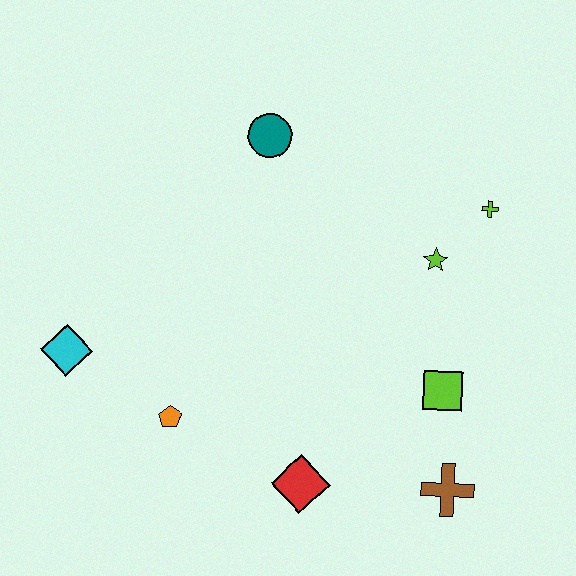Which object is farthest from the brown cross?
The cyan diamond is farthest from the brown cross.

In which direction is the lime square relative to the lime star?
The lime square is below the lime star.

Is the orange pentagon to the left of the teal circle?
Yes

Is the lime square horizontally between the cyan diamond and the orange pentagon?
No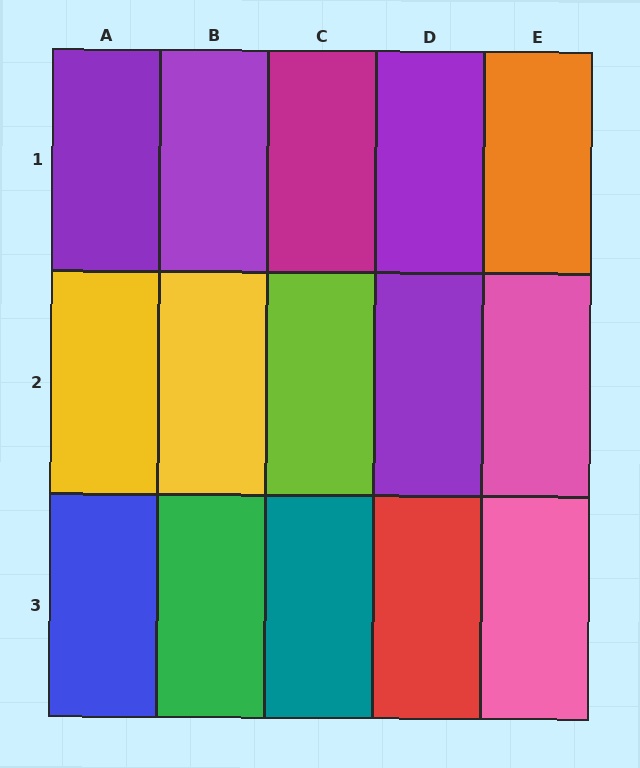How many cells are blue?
1 cell is blue.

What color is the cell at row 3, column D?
Red.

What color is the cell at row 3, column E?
Pink.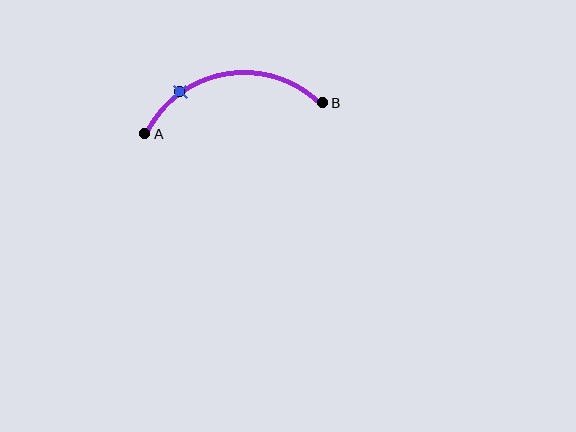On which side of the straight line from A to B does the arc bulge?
The arc bulges above the straight line connecting A and B.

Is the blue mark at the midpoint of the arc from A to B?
No. The blue mark lies on the arc but is closer to endpoint A. The arc midpoint would be at the point on the curve equidistant along the arc from both A and B.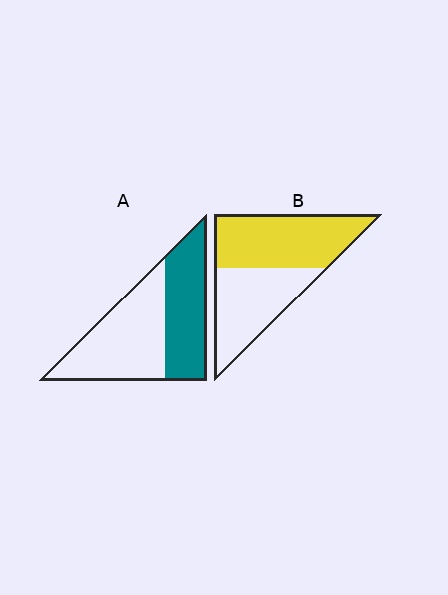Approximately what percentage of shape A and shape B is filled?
A is approximately 45% and B is approximately 55%.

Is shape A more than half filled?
No.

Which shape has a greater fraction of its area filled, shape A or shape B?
Shape B.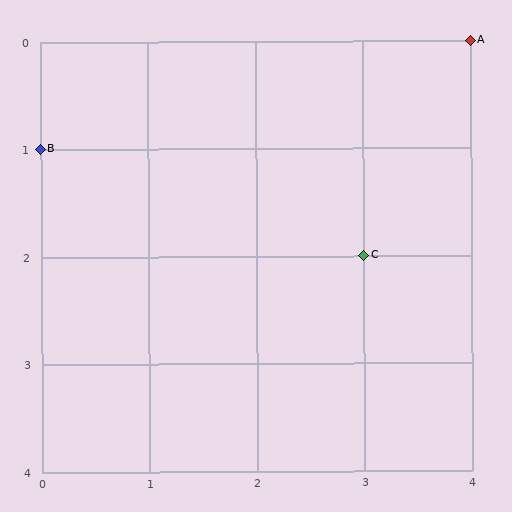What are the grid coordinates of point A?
Point A is at grid coordinates (4, 0).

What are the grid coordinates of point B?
Point B is at grid coordinates (0, 1).